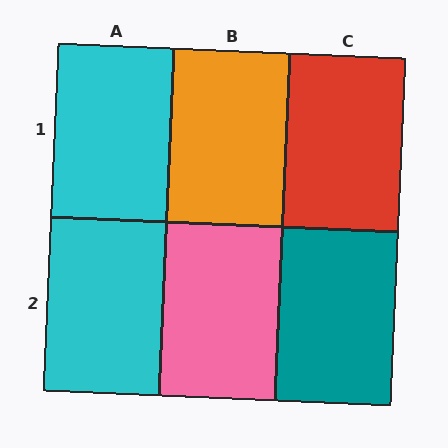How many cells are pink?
1 cell is pink.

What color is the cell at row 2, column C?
Teal.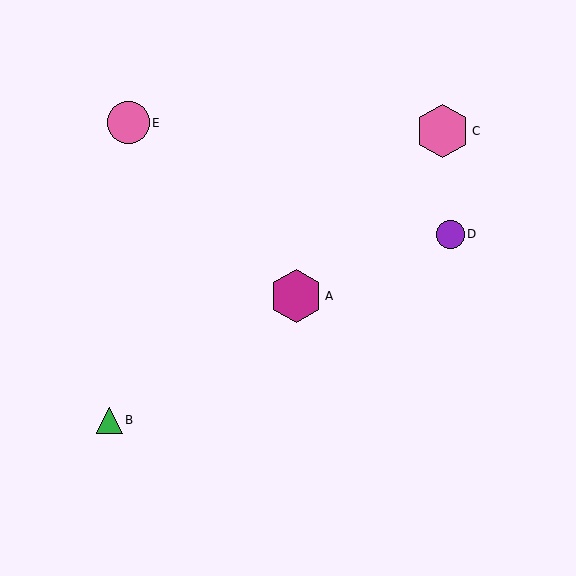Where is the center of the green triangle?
The center of the green triangle is at (109, 420).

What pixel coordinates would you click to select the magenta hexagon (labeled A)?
Click at (296, 296) to select the magenta hexagon A.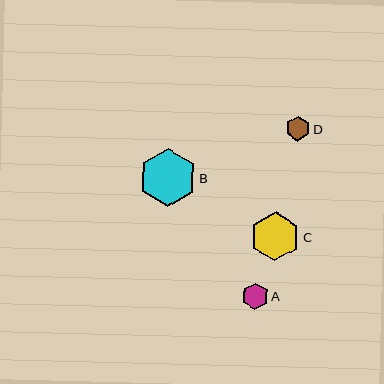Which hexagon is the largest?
Hexagon B is the largest with a size of approximately 58 pixels.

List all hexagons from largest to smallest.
From largest to smallest: B, C, A, D.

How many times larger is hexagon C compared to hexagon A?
Hexagon C is approximately 1.8 times the size of hexagon A.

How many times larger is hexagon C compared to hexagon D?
Hexagon C is approximately 2.0 times the size of hexagon D.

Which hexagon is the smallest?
Hexagon D is the smallest with a size of approximately 24 pixels.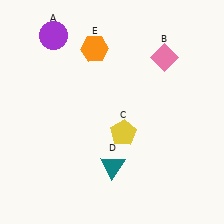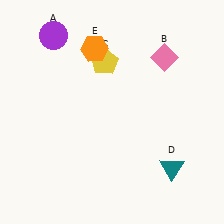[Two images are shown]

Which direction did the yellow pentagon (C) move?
The yellow pentagon (C) moved up.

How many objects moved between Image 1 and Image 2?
2 objects moved between the two images.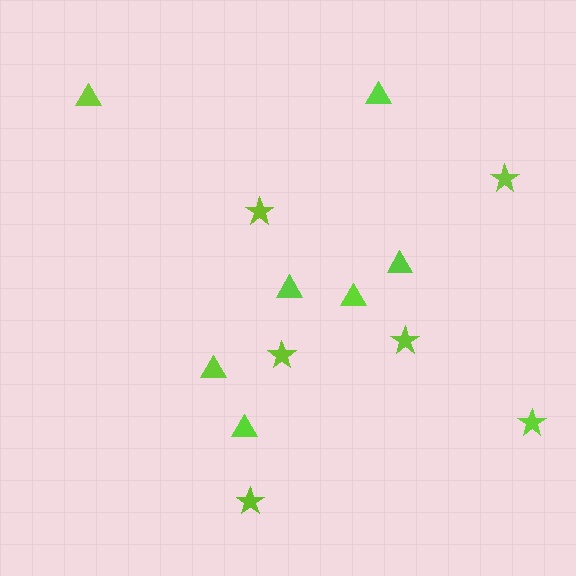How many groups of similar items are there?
There are 2 groups: one group of stars (6) and one group of triangles (7).